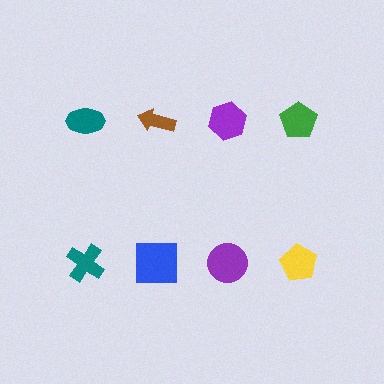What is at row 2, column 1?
A teal cross.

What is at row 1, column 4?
A green pentagon.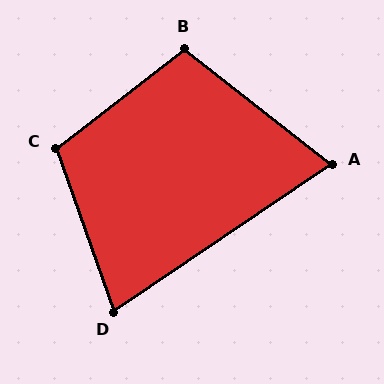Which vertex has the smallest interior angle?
A, at approximately 72 degrees.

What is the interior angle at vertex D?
Approximately 76 degrees (acute).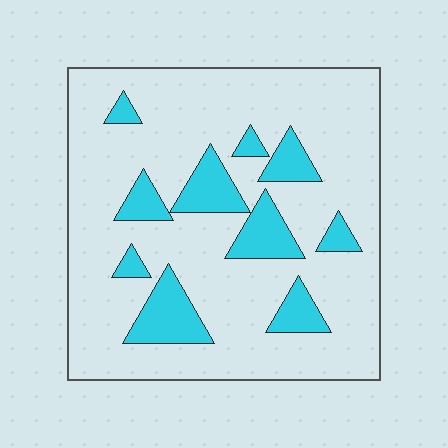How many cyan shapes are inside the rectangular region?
10.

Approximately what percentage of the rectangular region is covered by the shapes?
Approximately 20%.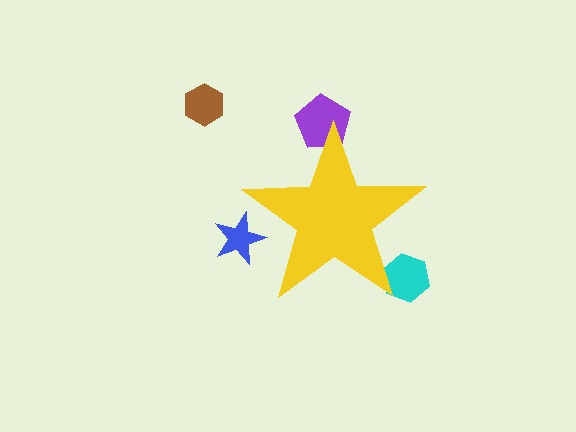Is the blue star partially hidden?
Yes, the blue star is partially hidden behind the yellow star.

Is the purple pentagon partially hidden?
Yes, the purple pentagon is partially hidden behind the yellow star.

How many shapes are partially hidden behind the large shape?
3 shapes are partially hidden.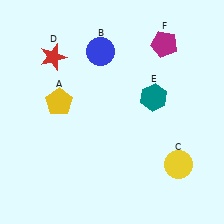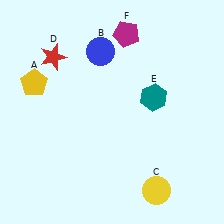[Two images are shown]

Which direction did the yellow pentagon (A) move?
The yellow pentagon (A) moved left.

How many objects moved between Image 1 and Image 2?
3 objects moved between the two images.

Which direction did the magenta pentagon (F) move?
The magenta pentagon (F) moved left.